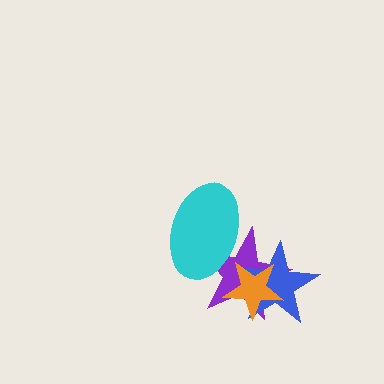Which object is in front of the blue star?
The orange star is in front of the blue star.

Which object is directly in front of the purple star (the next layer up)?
The blue star is directly in front of the purple star.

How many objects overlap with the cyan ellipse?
1 object overlaps with the cyan ellipse.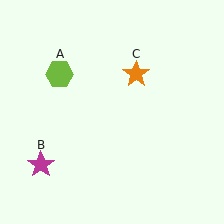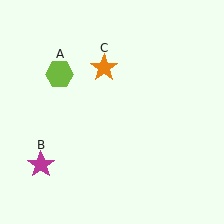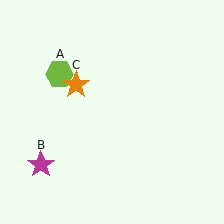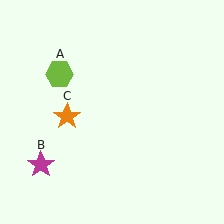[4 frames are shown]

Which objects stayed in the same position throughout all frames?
Lime hexagon (object A) and magenta star (object B) remained stationary.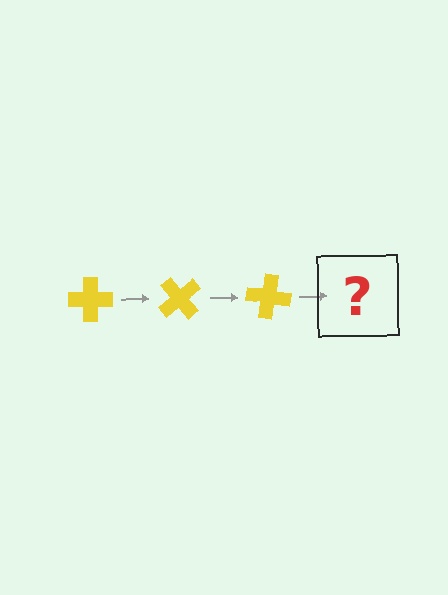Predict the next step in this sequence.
The next step is a yellow cross rotated 150 degrees.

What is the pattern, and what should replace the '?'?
The pattern is that the cross rotates 50 degrees each step. The '?' should be a yellow cross rotated 150 degrees.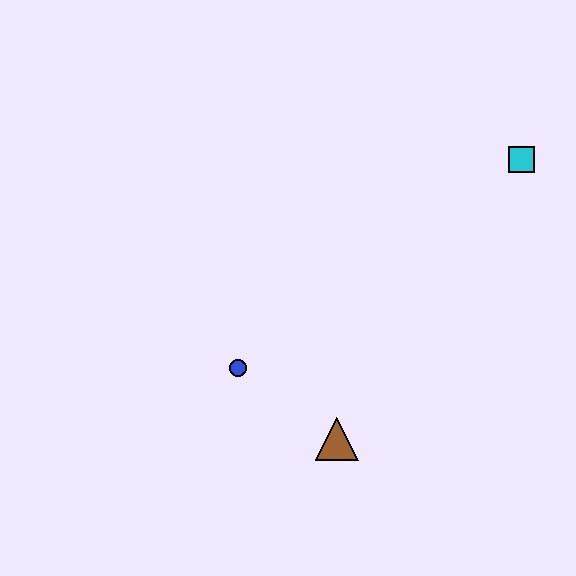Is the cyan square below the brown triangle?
No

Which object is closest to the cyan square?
The brown triangle is closest to the cyan square.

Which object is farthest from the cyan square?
The blue circle is farthest from the cyan square.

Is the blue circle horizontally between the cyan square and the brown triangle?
No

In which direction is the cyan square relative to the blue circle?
The cyan square is to the right of the blue circle.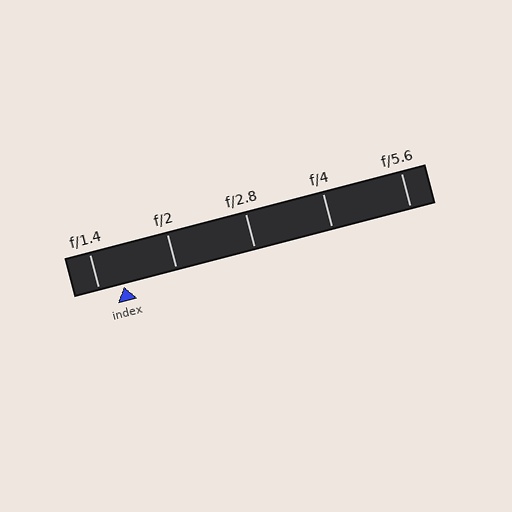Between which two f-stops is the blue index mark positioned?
The index mark is between f/1.4 and f/2.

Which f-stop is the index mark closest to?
The index mark is closest to f/1.4.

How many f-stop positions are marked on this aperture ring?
There are 5 f-stop positions marked.